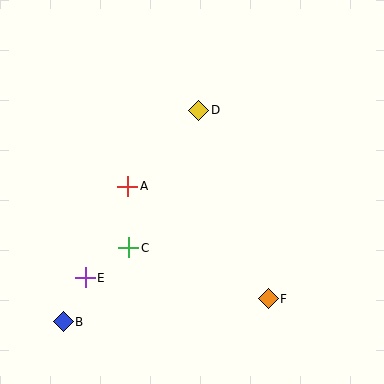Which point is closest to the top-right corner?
Point D is closest to the top-right corner.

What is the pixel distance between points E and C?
The distance between E and C is 53 pixels.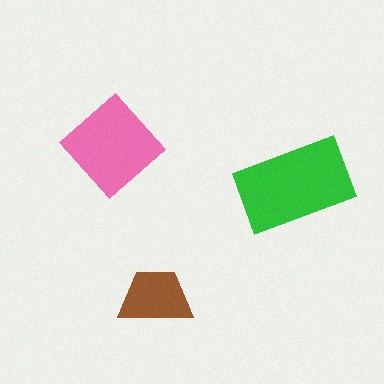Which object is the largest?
The green rectangle.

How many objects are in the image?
There are 3 objects in the image.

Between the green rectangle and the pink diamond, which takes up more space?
The green rectangle.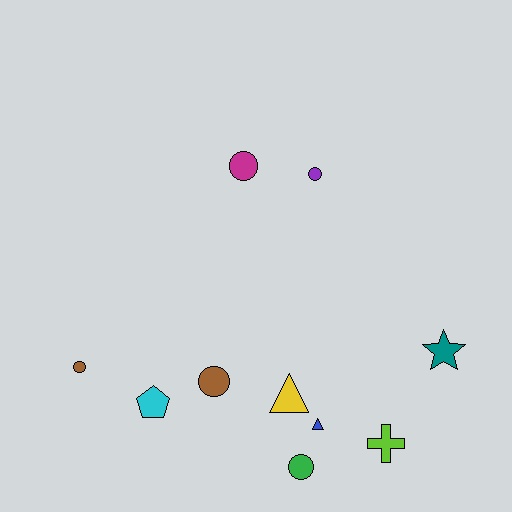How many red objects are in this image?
There are no red objects.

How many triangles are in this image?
There are 2 triangles.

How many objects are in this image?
There are 10 objects.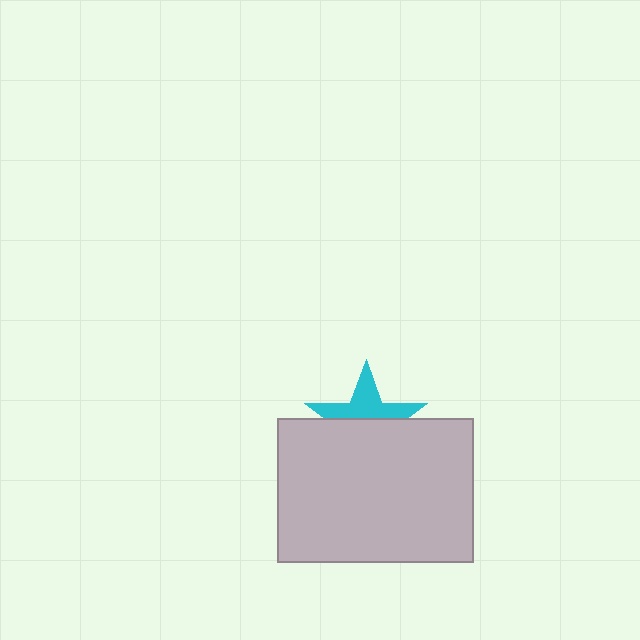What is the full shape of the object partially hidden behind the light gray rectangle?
The partially hidden object is a cyan star.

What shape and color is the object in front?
The object in front is a light gray rectangle.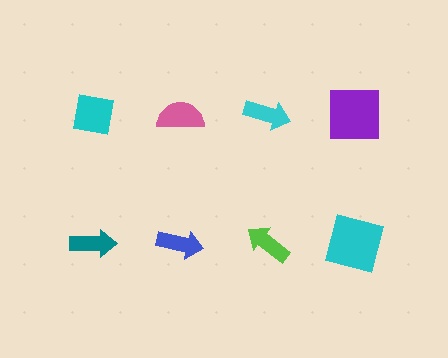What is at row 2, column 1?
A teal arrow.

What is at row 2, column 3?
A lime arrow.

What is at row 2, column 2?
A blue arrow.